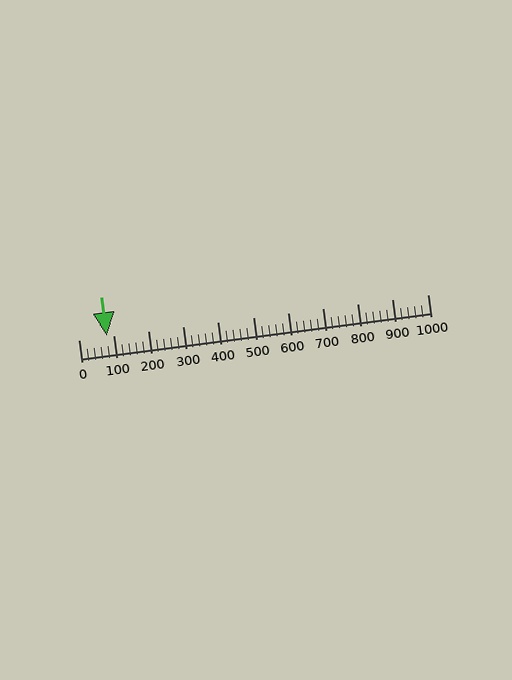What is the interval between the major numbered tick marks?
The major tick marks are spaced 100 units apart.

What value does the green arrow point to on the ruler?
The green arrow points to approximately 80.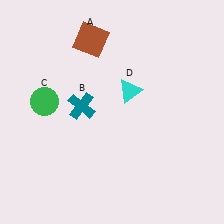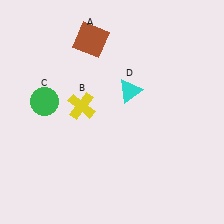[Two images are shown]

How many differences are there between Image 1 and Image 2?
There is 1 difference between the two images.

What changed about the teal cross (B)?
In Image 1, B is teal. In Image 2, it changed to yellow.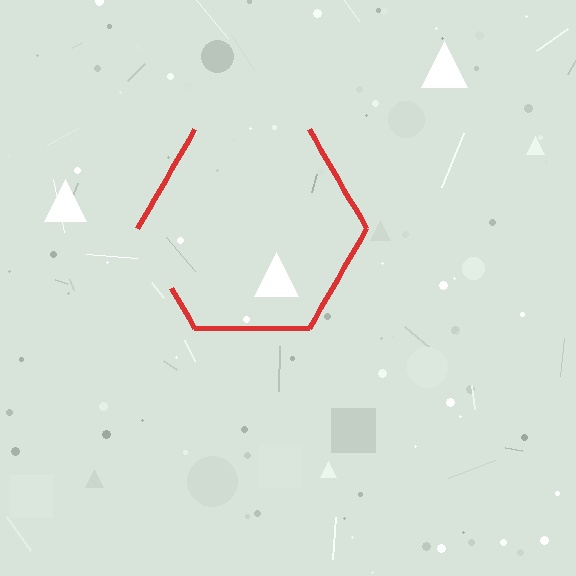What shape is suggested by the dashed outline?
The dashed outline suggests a hexagon.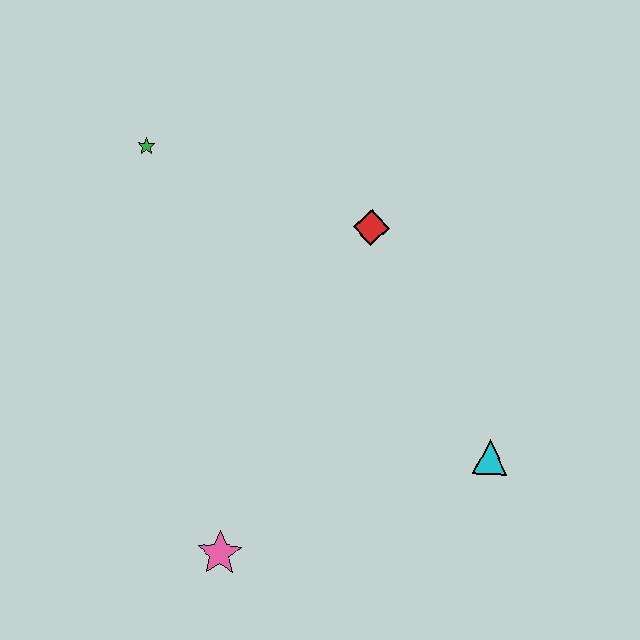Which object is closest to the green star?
The red diamond is closest to the green star.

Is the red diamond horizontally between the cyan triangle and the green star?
Yes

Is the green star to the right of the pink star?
No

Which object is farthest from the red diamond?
The pink star is farthest from the red diamond.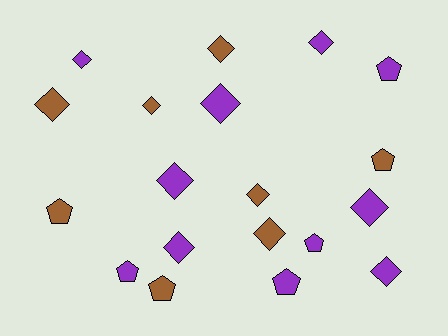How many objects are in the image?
There are 19 objects.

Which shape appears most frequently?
Diamond, with 12 objects.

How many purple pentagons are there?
There are 4 purple pentagons.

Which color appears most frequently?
Purple, with 11 objects.